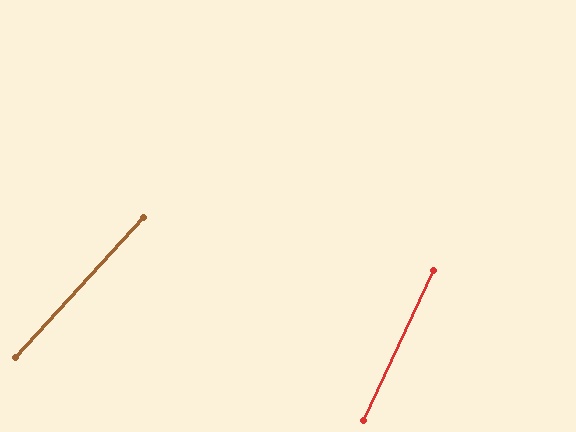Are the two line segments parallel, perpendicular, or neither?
Neither parallel nor perpendicular — they differ by about 18°.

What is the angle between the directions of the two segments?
Approximately 18 degrees.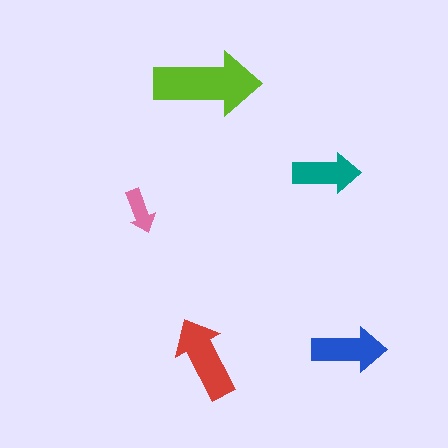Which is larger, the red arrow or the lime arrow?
The lime one.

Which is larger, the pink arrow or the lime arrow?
The lime one.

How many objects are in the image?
There are 5 objects in the image.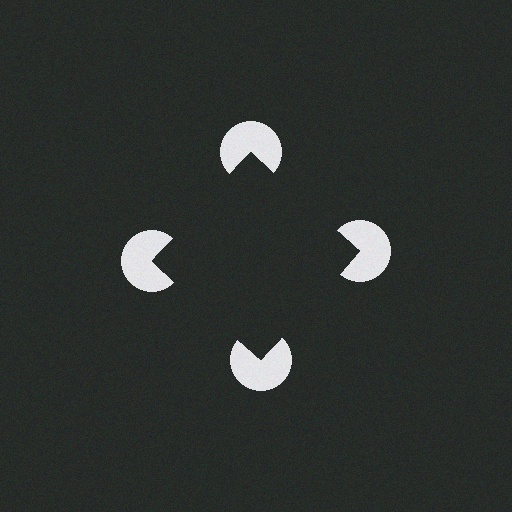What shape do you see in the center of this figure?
An illusory square — its edges are inferred from the aligned wedge cuts in the pac-man discs, not physically drawn.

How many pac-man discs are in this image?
There are 4 — one at each vertex of the illusory square.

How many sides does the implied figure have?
4 sides.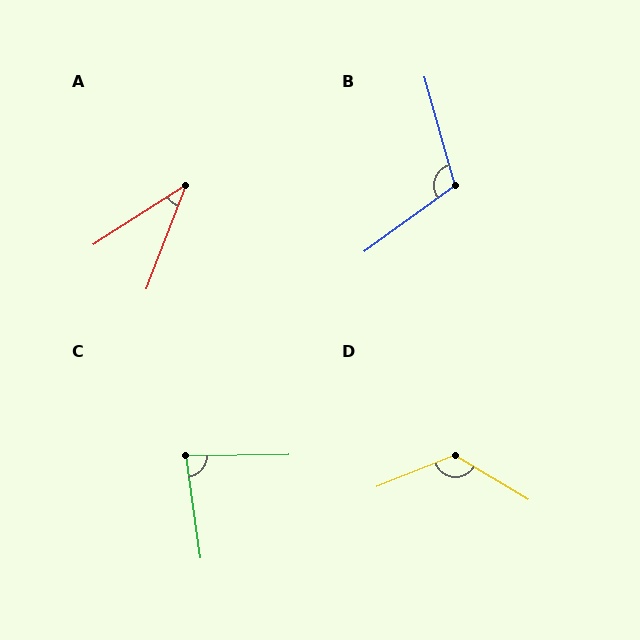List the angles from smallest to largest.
A (36°), C (83°), B (110°), D (127°).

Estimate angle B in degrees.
Approximately 110 degrees.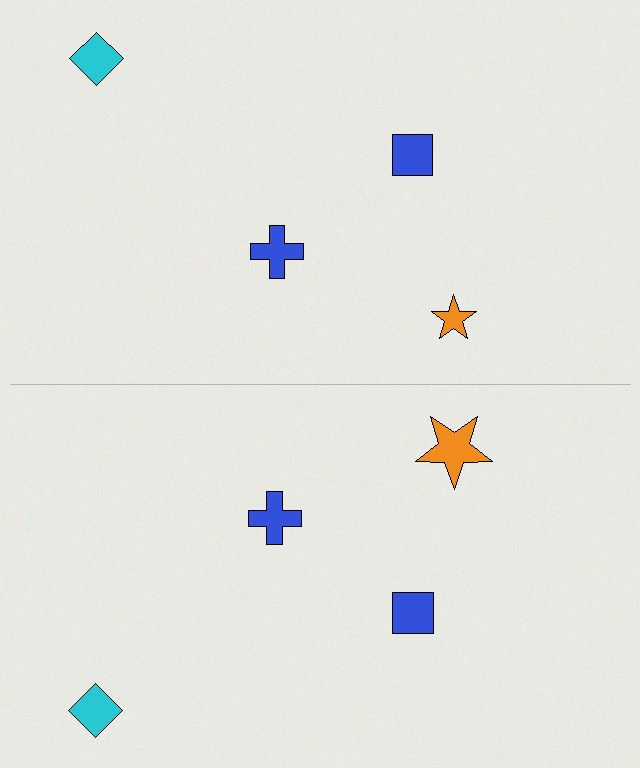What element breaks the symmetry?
The orange star on the bottom side has a different size than its mirror counterpart.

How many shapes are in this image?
There are 8 shapes in this image.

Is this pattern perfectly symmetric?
No, the pattern is not perfectly symmetric. The orange star on the bottom side has a different size than its mirror counterpart.